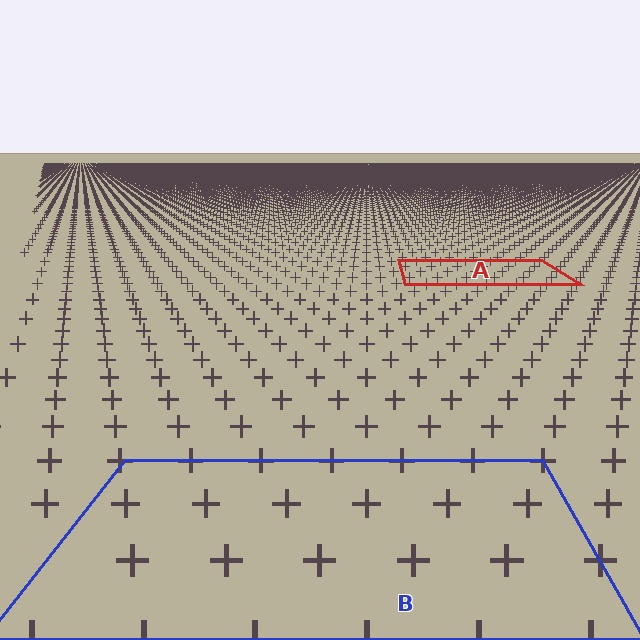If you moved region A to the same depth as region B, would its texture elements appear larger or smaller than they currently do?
They would appear larger. At a closer depth, the same texture elements are projected at a bigger on-screen size.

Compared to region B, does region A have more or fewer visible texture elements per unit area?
Region A has more texture elements per unit area — they are packed more densely because it is farther away.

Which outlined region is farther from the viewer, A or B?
Region A is farther from the viewer — the texture elements inside it appear smaller and more densely packed.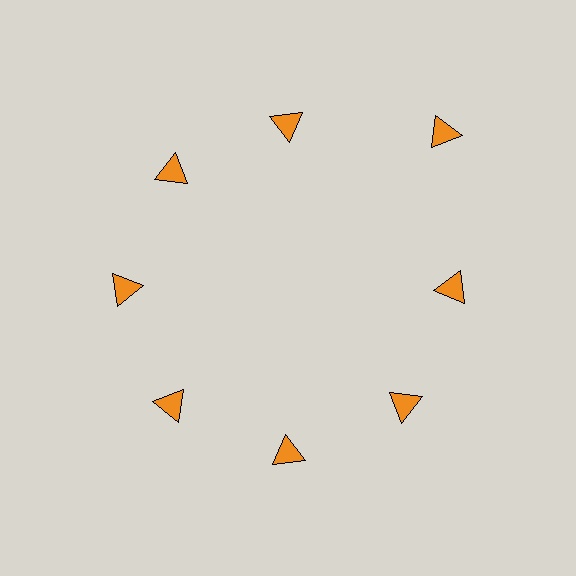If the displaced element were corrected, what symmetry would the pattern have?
It would have 8-fold rotational symmetry — the pattern would map onto itself every 45 degrees.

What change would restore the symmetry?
The symmetry would be restored by moving it inward, back onto the ring so that all 8 triangles sit at equal angles and equal distance from the center.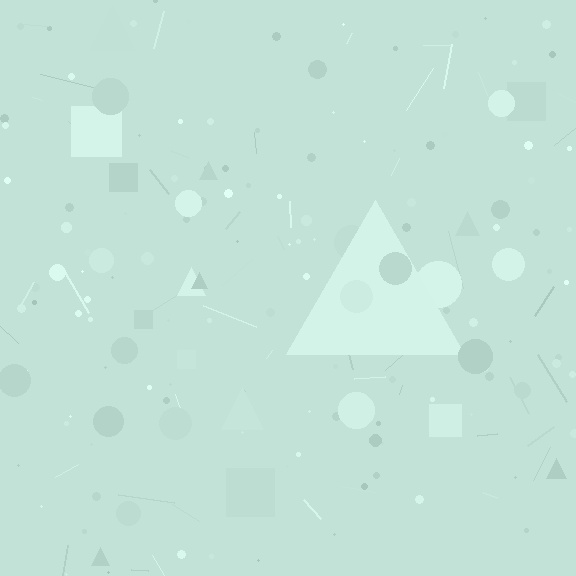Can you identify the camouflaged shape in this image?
The camouflaged shape is a triangle.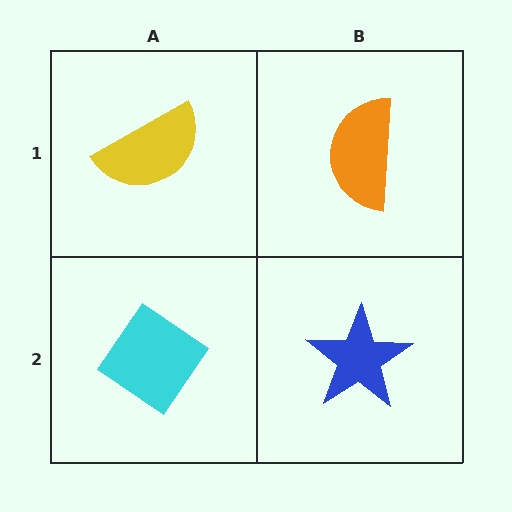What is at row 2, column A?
A cyan diamond.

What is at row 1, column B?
An orange semicircle.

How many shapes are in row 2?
2 shapes.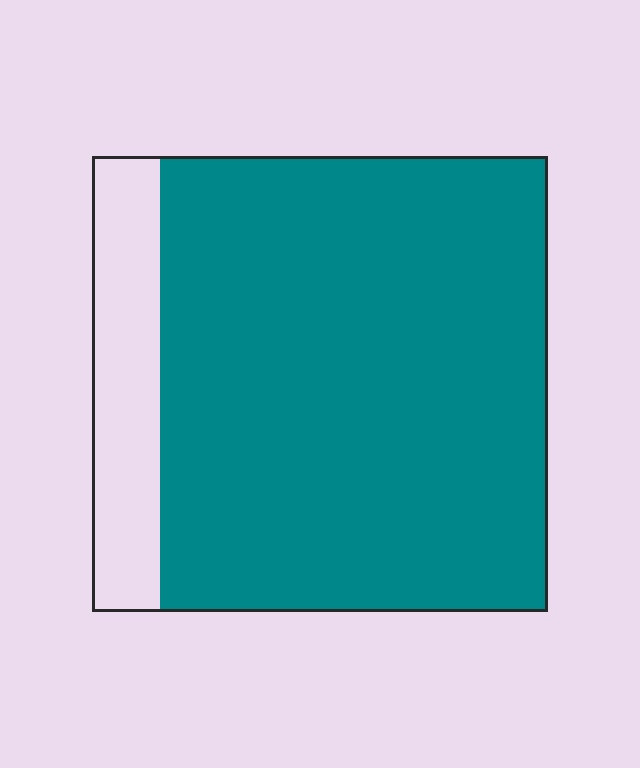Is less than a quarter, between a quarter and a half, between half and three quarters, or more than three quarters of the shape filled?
More than three quarters.